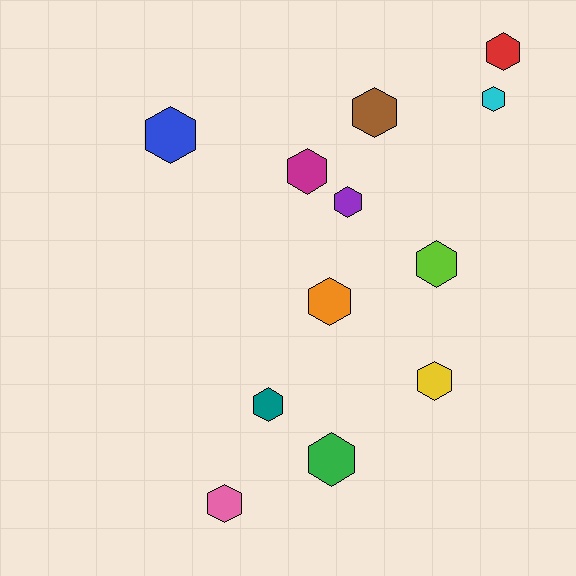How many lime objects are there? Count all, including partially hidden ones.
There is 1 lime object.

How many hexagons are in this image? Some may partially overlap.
There are 12 hexagons.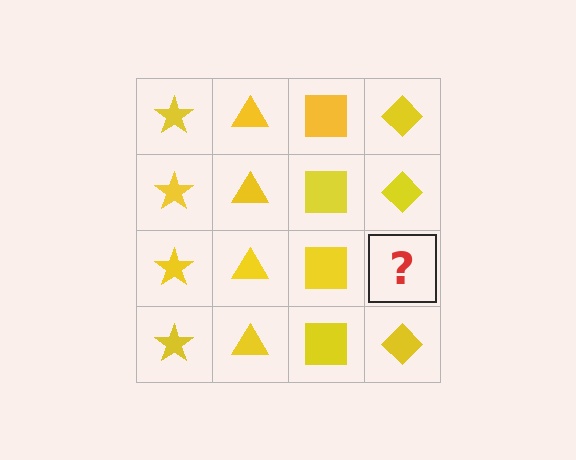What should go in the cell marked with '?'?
The missing cell should contain a yellow diamond.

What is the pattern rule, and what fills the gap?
The rule is that each column has a consistent shape. The gap should be filled with a yellow diamond.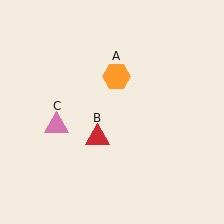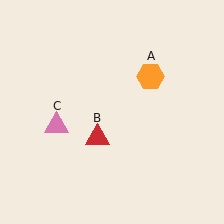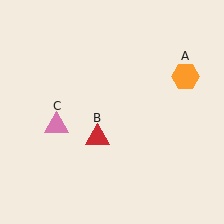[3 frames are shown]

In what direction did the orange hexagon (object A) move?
The orange hexagon (object A) moved right.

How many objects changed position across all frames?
1 object changed position: orange hexagon (object A).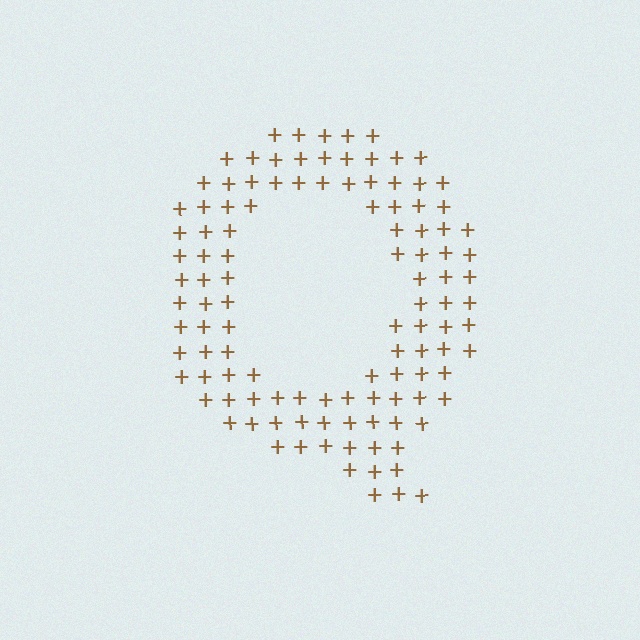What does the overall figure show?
The overall figure shows the letter Q.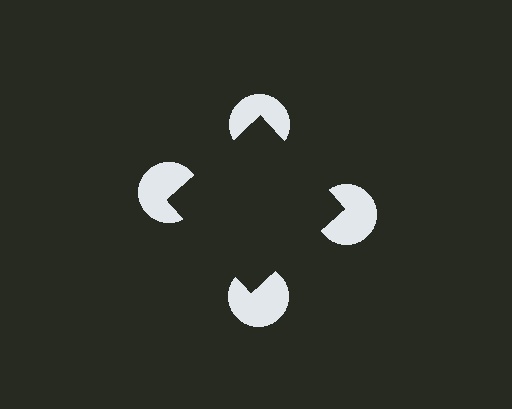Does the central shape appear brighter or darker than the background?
It typically appears slightly darker than the background, even though no actual brightness change is drawn.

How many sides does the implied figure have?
4 sides.